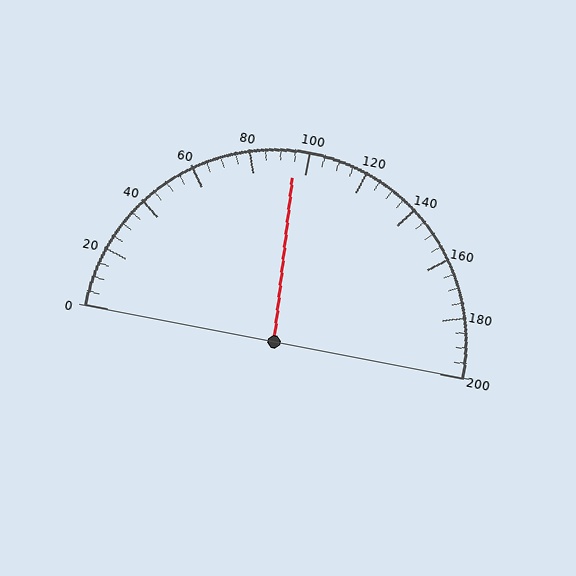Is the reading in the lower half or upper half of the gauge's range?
The reading is in the lower half of the range (0 to 200).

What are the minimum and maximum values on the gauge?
The gauge ranges from 0 to 200.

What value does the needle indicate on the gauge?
The needle indicates approximately 95.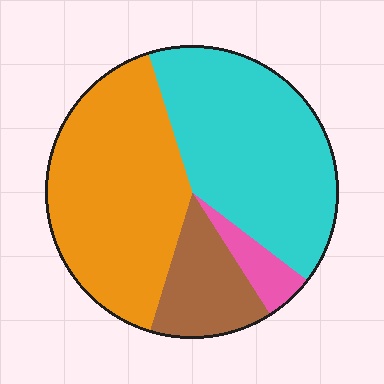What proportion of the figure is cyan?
Cyan covers around 40% of the figure.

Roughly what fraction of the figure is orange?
Orange covers 41% of the figure.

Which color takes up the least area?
Pink, at roughly 5%.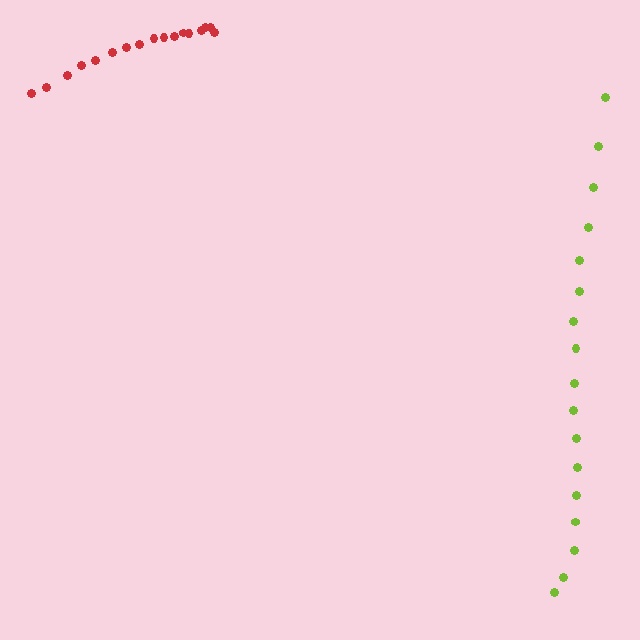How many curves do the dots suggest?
There are 2 distinct paths.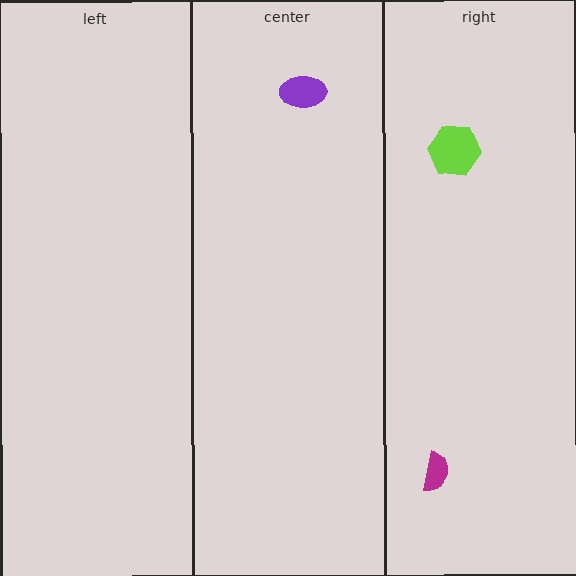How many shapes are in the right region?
2.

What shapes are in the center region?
The purple ellipse.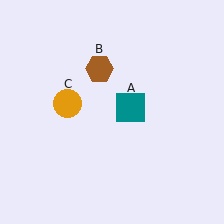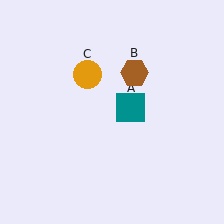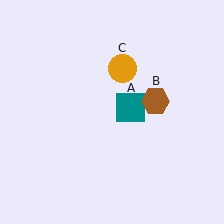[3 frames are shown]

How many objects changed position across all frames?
2 objects changed position: brown hexagon (object B), orange circle (object C).